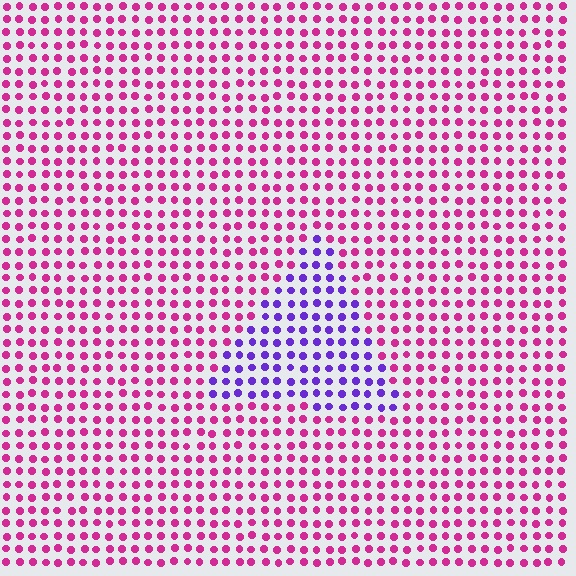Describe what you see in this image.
The image is filled with small magenta elements in a uniform arrangement. A triangle-shaped region is visible where the elements are tinted to a slightly different hue, forming a subtle color boundary.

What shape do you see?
I see a triangle.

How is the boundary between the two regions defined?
The boundary is defined purely by a slight shift in hue (about 59 degrees). Spacing, size, and orientation are identical on both sides.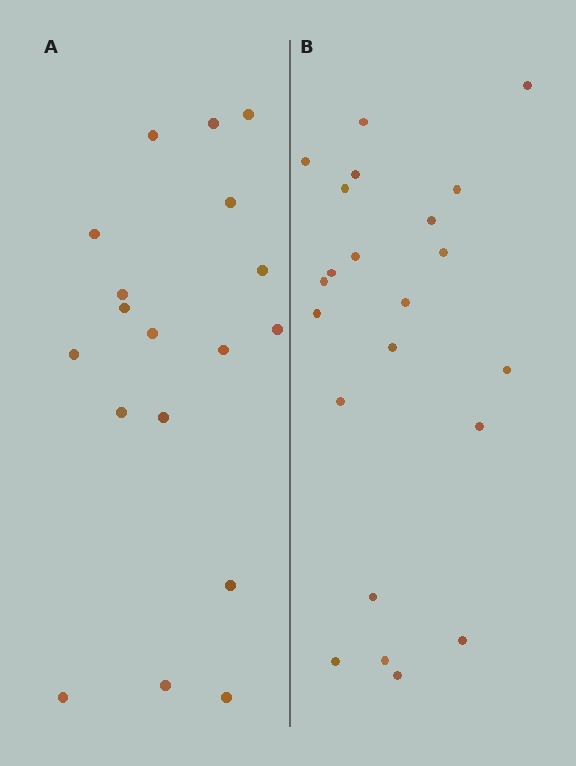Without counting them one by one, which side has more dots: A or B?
Region B (the right region) has more dots.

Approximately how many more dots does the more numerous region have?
Region B has about 4 more dots than region A.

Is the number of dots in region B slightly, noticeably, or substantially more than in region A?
Region B has only slightly more — the two regions are fairly close. The ratio is roughly 1.2 to 1.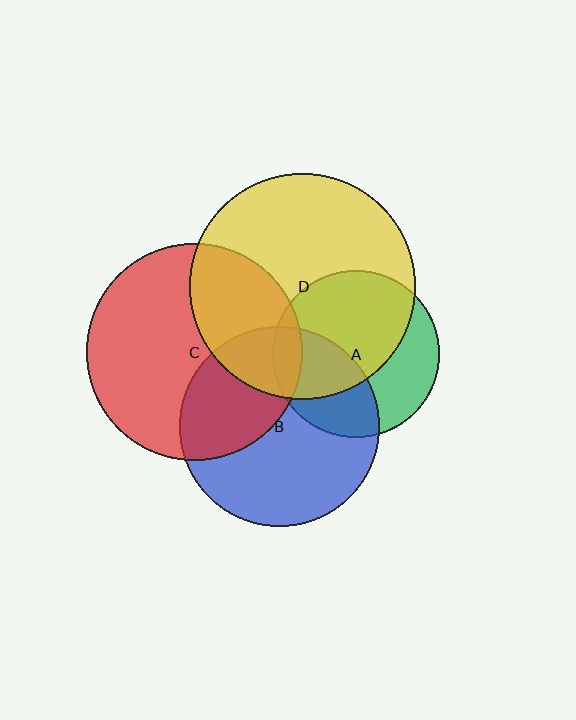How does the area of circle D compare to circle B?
Approximately 1.3 times.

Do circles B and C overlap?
Yes.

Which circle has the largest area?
Circle D (yellow).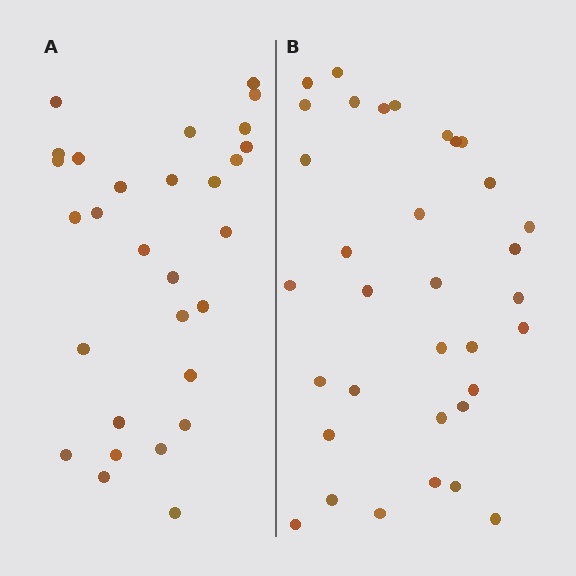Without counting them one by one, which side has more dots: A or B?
Region B (the right region) has more dots.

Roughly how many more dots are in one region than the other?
Region B has about 5 more dots than region A.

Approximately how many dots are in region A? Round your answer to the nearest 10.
About 30 dots. (The exact count is 29, which rounds to 30.)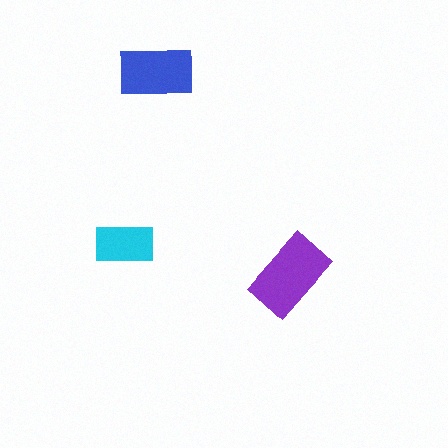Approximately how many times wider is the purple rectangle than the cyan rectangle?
About 1.5 times wider.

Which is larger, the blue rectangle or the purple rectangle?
The purple one.